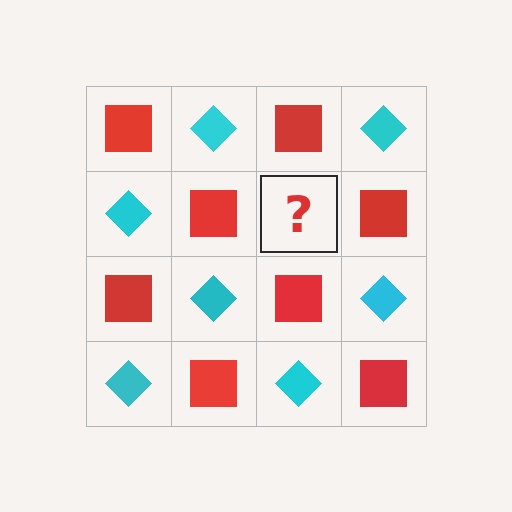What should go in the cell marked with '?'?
The missing cell should contain a cyan diamond.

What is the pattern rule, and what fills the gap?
The rule is that it alternates red square and cyan diamond in a checkerboard pattern. The gap should be filled with a cyan diamond.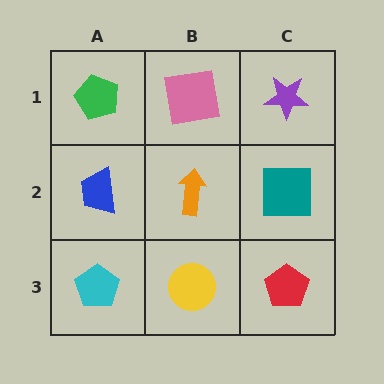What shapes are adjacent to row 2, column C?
A purple star (row 1, column C), a red pentagon (row 3, column C), an orange arrow (row 2, column B).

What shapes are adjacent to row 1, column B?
An orange arrow (row 2, column B), a green pentagon (row 1, column A), a purple star (row 1, column C).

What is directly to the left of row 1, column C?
A pink square.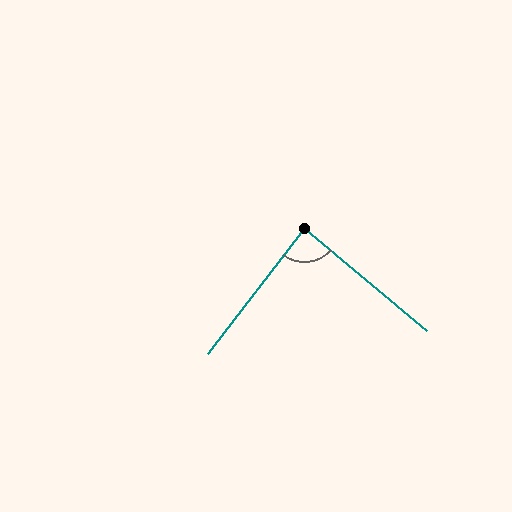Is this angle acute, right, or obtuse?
It is approximately a right angle.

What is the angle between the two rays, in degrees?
Approximately 88 degrees.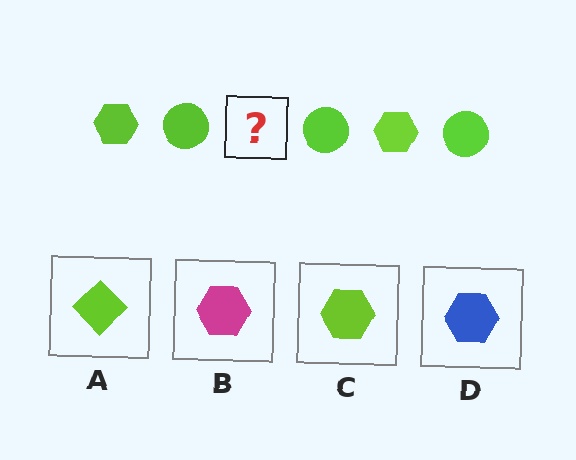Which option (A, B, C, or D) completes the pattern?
C.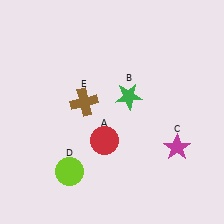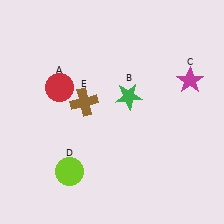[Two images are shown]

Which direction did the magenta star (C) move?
The magenta star (C) moved up.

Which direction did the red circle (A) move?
The red circle (A) moved up.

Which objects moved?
The objects that moved are: the red circle (A), the magenta star (C).